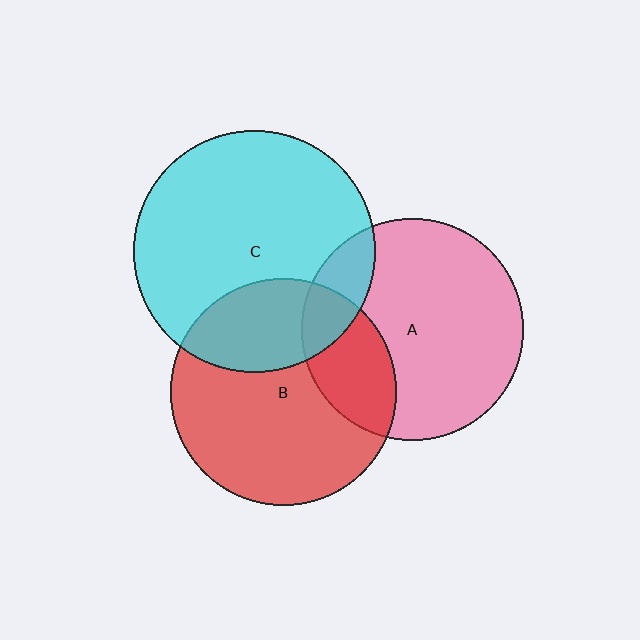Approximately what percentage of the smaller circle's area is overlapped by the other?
Approximately 25%.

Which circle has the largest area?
Circle C (cyan).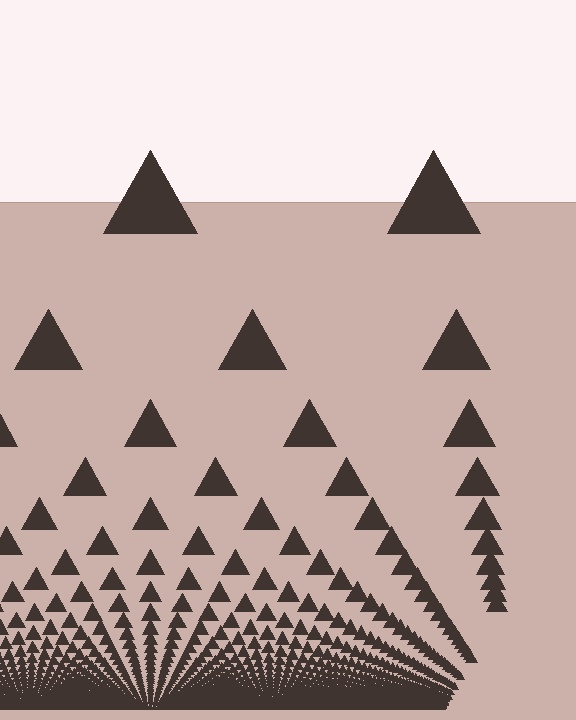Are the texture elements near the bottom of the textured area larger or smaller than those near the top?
Smaller. The gradient is inverted — elements near the bottom are smaller and denser.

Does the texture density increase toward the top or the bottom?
Density increases toward the bottom.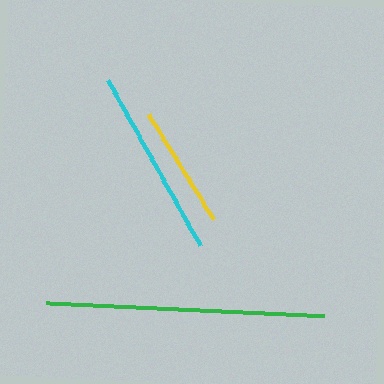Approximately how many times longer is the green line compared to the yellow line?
The green line is approximately 2.3 times the length of the yellow line.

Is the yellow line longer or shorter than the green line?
The green line is longer than the yellow line.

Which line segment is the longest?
The green line is the longest at approximately 279 pixels.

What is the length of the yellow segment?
The yellow segment is approximately 124 pixels long.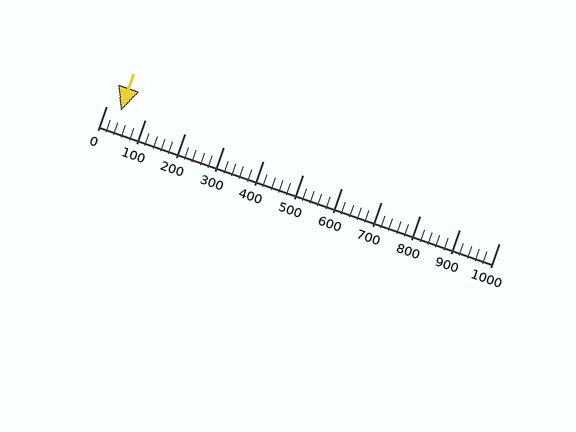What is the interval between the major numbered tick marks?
The major tick marks are spaced 100 units apart.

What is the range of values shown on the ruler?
The ruler shows values from 0 to 1000.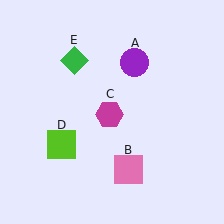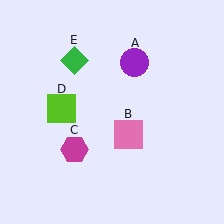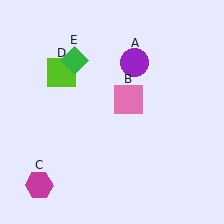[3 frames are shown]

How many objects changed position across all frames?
3 objects changed position: pink square (object B), magenta hexagon (object C), lime square (object D).